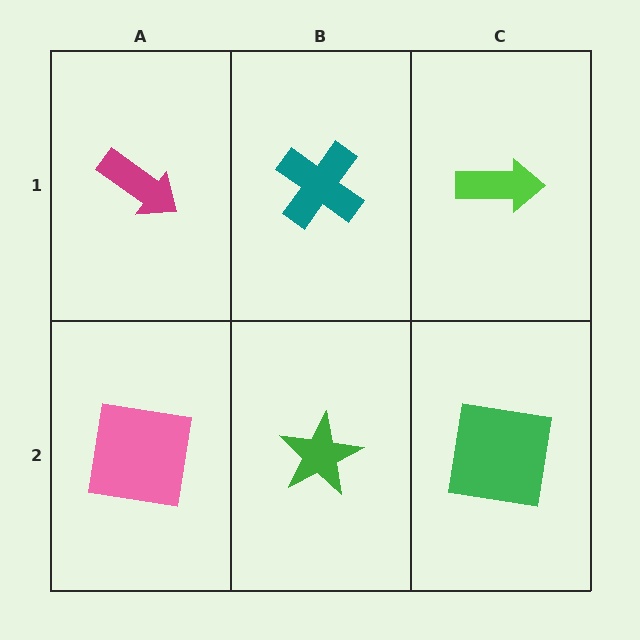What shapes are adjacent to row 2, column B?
A teal cross (row 1, column B), a pink square (row 2, column A), a green square (row 2, column C).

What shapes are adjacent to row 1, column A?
A pink square (row 2, column A), a teal cross (row 1, column B).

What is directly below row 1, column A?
A pink square.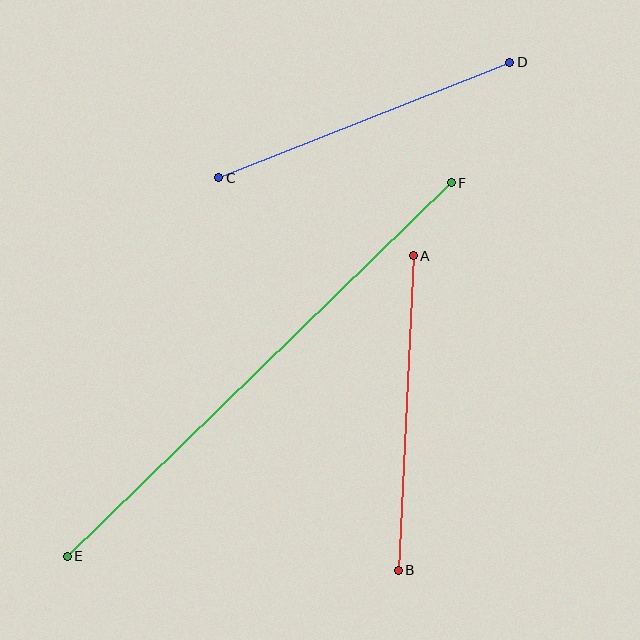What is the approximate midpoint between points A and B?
The midpoint is at approximately (406, 413) pixels.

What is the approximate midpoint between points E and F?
The midpoint is at approximately (259, 369) pixels.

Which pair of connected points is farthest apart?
Points E and F are farthest apart.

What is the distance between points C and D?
The distance is approximately 313 pixels.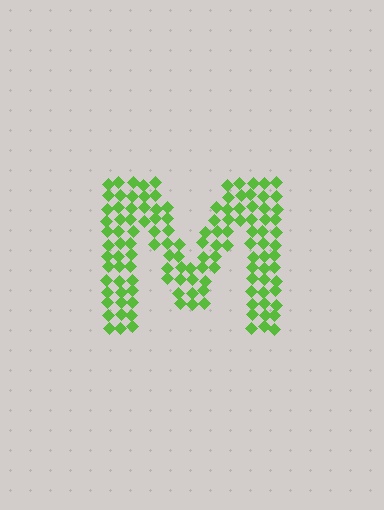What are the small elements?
The small elements are diamonds.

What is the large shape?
The large shape is the letter M.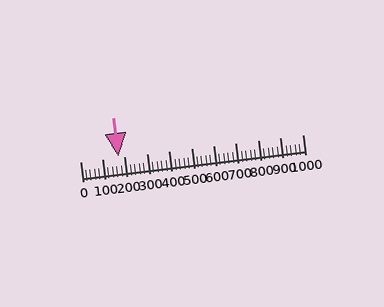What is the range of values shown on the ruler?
The ruler shows values from 0 to 1000.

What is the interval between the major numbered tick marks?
The major tick marks are spaced 100 units apart.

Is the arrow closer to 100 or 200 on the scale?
The arrow is closer to 200.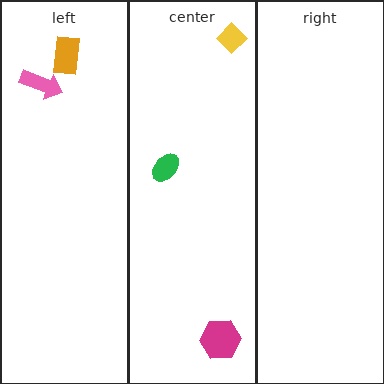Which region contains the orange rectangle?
The left region.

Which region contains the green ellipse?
The center region.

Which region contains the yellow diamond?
The center region.